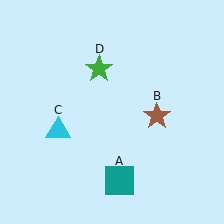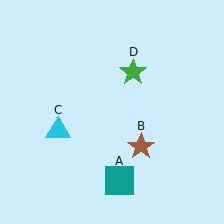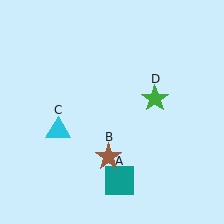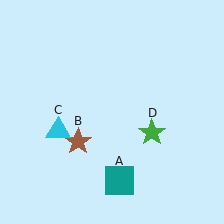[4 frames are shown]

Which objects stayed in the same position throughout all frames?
Teal square (object A) and cyan triangle (object C) remained stationary.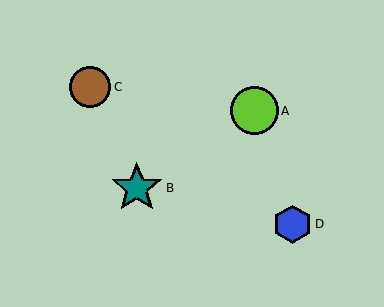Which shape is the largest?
The teal star (labeled B) is the largest.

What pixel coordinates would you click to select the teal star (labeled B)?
Click at (137, 188) to select the teal star B.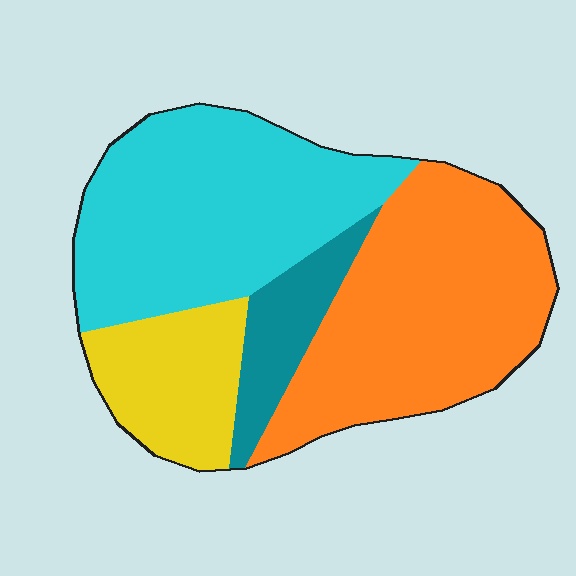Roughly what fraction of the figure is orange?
Orange takes up about three eighths (3/8) of the figure.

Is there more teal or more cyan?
Cyan.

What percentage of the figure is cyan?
Cyan takes up about three eighths (3/8) of the figure.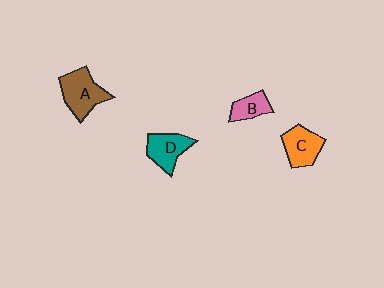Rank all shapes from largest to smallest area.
From largest to smallest: A (brown), C (orange), D (teal), B (pink).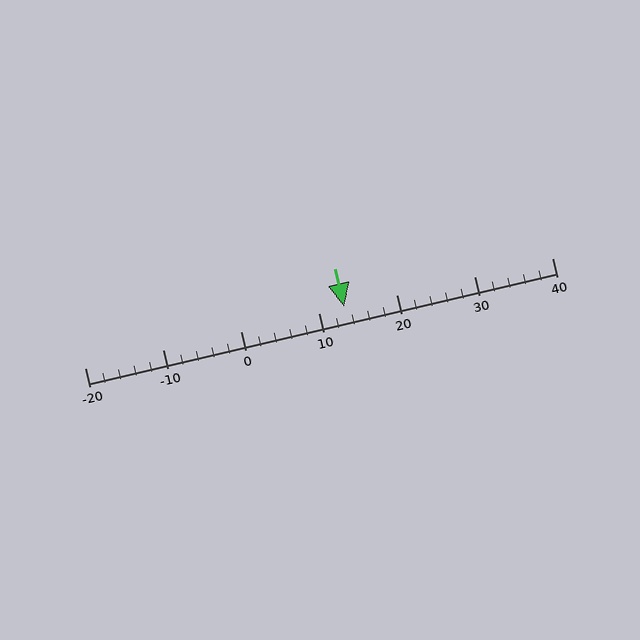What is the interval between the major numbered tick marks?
The major tick marks are spaced 10 units apart.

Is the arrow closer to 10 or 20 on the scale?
The arrow is closer to 10.